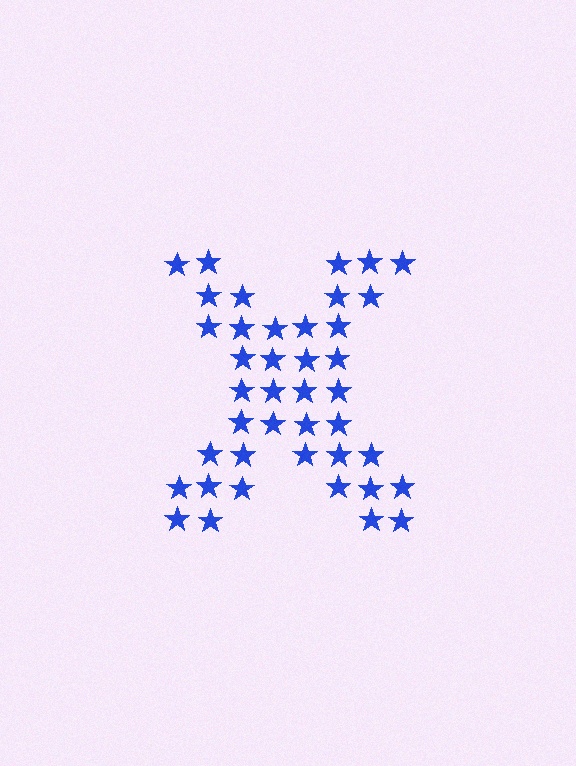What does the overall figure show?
The overall figure shows the letter X.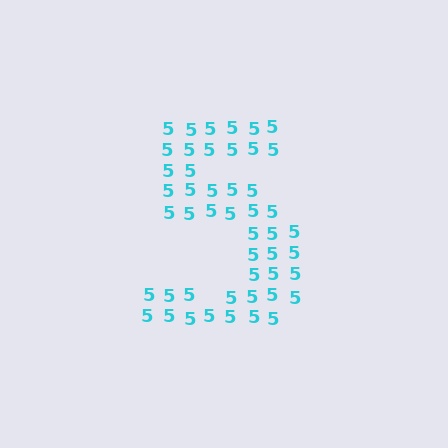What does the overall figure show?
The overall figure shows the digit 5.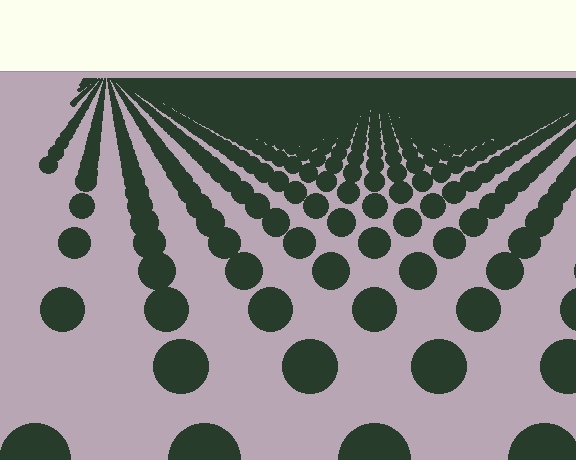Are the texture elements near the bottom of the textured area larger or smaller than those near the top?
Larger. Near the bottom, elements are closer to the viewer and appear at a bigger on-screen size.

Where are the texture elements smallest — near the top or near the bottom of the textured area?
Near the top.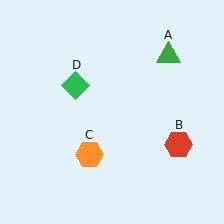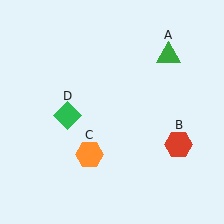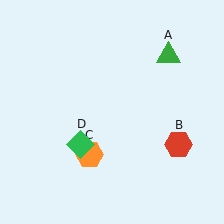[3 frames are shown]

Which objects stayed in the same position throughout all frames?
Green triangle (object A) and red hexagon (object B) and orange hexagon (object C) remained stationary.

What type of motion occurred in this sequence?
The green diamond (object D) rotated counterclockwise around the center of the scene.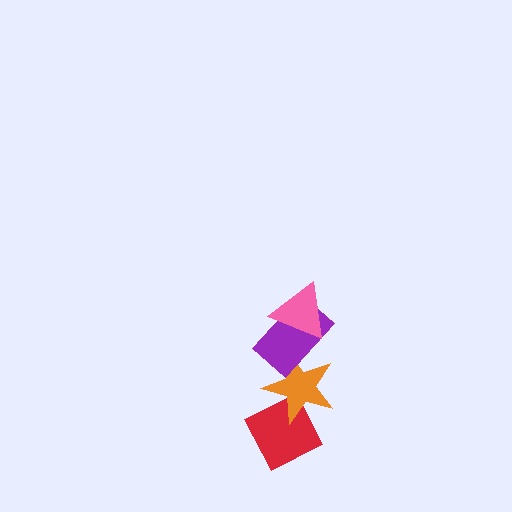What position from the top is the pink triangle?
The pink triangle is 1st from the top.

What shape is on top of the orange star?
The purple rectangle is on top of the orange star.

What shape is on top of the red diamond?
The orange star is on top of the red diamond.